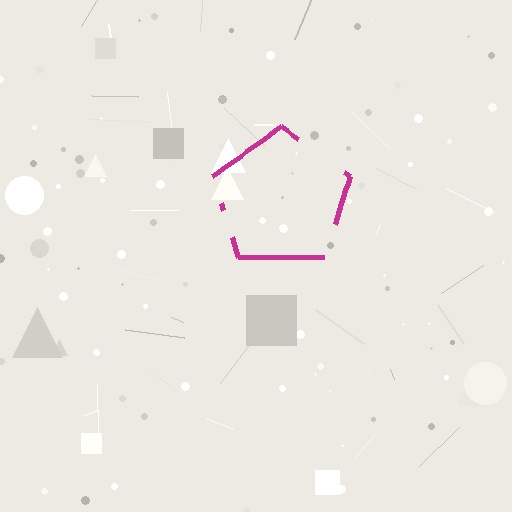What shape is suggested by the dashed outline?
The dashed outline suggests a pentagon.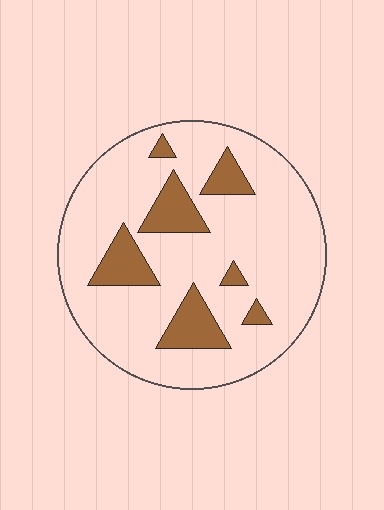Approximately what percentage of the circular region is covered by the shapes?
Approximately 20%.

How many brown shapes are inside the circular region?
7.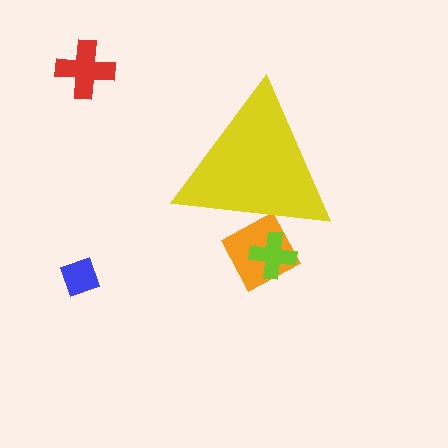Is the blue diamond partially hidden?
No, the blue diamond is fully visible.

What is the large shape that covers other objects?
A yellow triangle.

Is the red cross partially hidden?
No, the red cross is fully visible.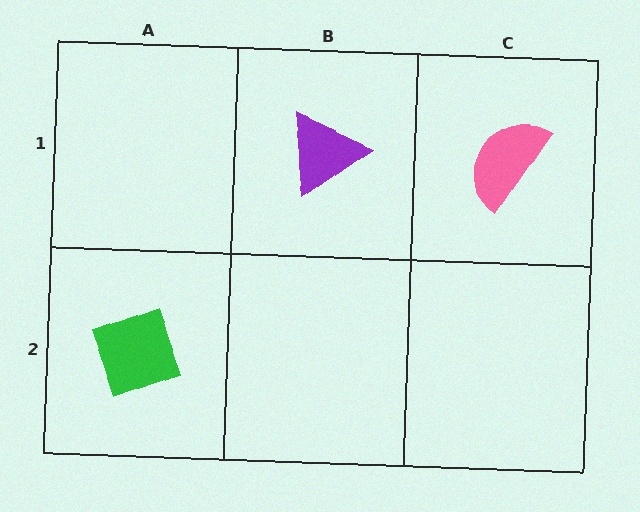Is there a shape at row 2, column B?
No, that cell is empty.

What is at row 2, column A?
A green diamond.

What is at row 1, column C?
A pink semicircle.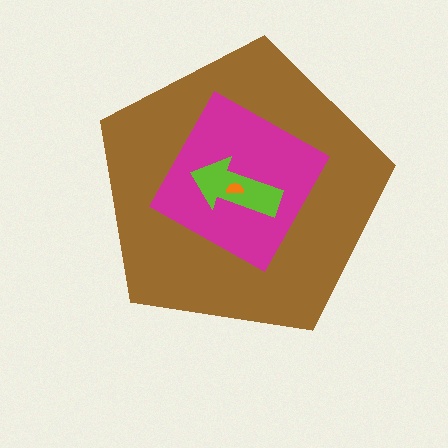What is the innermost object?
The orange semicircle.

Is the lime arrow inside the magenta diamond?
Yes.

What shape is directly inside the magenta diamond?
The lime arrow.